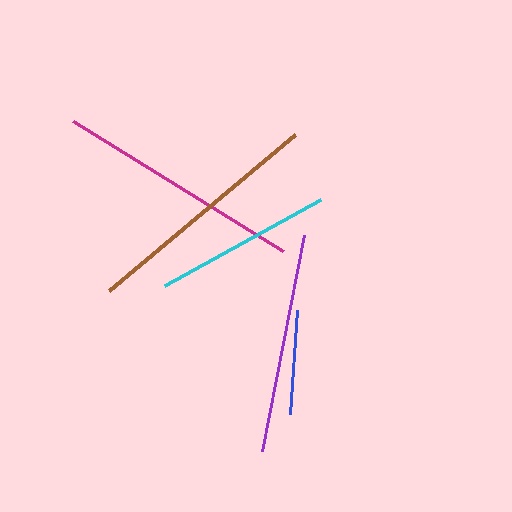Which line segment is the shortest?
The blue line is the shortest at approximately 104 pixels.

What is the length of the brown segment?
The brown segment is approximately 243 pixels long.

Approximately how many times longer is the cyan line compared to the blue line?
The cyan line is approximately 1.7 times the length of the blue line.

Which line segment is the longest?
The magenta line is the longest at approximately 247 pixels.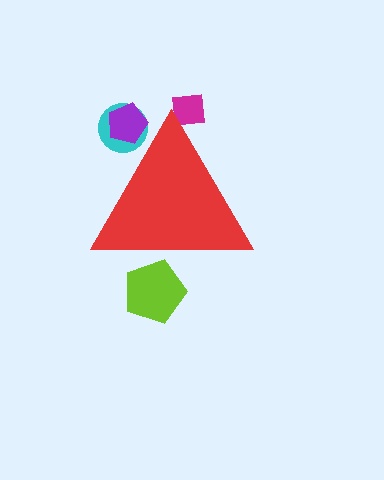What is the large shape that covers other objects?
A red triangle.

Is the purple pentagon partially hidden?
Yes, the purple pentagon is partially hidden behind the red triangle.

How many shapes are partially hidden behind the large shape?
4 shapes are partially hidden.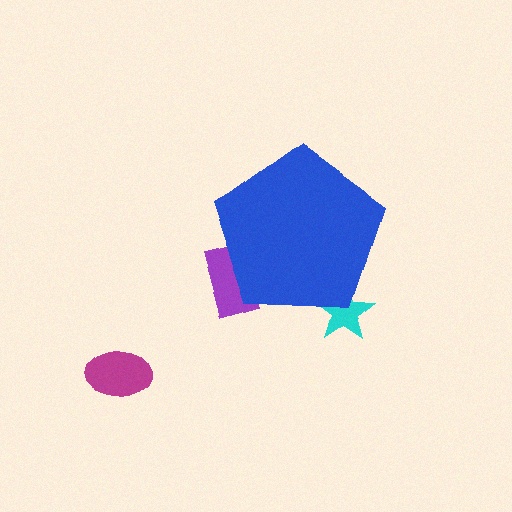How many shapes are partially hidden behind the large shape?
2 shapes are partially hidden.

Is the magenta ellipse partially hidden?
No, the magenta ellipse is fully visible.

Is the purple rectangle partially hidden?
Yes, the purple rectangle is partially hidden behind the blue pentagon.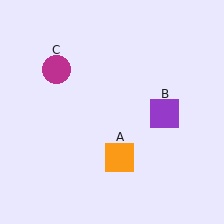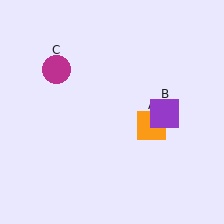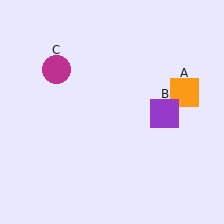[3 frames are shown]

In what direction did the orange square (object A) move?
The orange square (object A) moved up and to the right.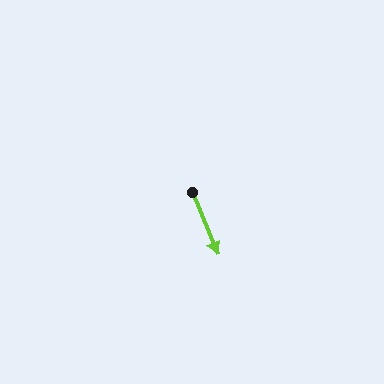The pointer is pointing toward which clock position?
Roughly 5 o'clock.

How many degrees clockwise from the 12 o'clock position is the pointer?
Approximately 158 degrees.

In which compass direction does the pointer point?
South.